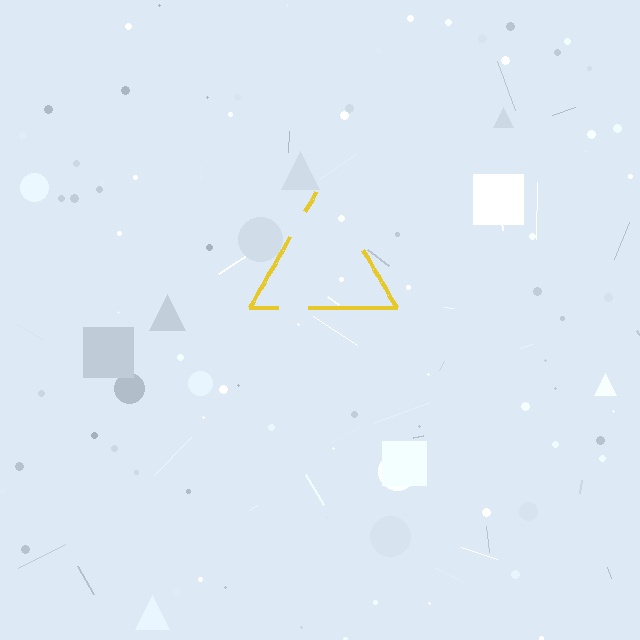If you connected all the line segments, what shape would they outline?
They would outline a triangle.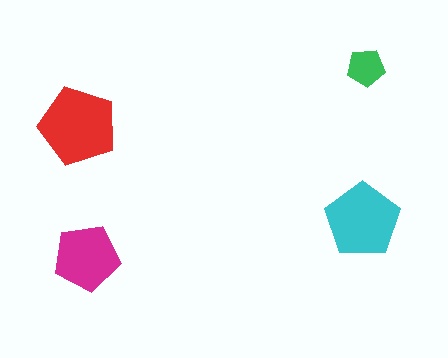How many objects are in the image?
There are 4 objects in the image.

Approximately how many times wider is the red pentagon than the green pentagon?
About 2 times wider.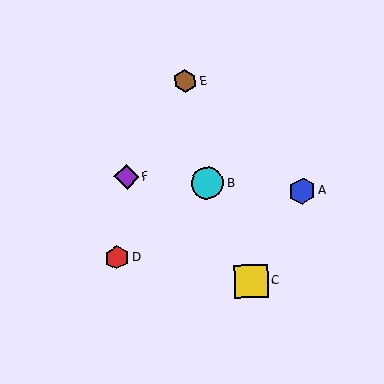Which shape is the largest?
The yellow square (labeled C) is the largest.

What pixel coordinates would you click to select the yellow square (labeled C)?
Click at (251, 281) to select the yellow square C.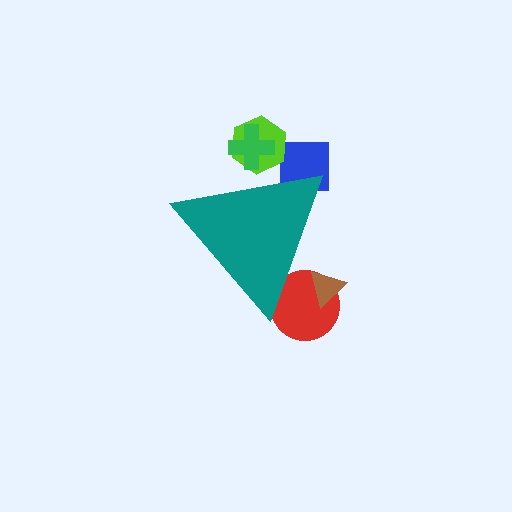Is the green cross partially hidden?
Yes, the green cross is partially hidden behind the teal triangle.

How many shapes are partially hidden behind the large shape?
5 shapes are partially hidden.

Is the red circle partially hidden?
Yes, the red circle is partially hidden behind the teal triangle.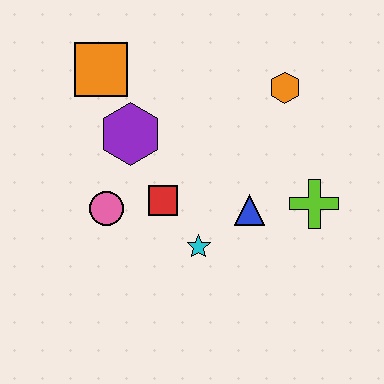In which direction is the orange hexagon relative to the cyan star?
The orange hexagon is above the cyan star.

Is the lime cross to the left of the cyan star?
No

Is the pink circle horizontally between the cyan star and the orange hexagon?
No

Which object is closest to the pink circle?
The red square is closest to the pink circle.